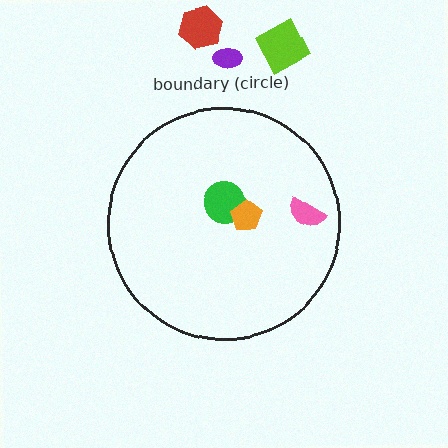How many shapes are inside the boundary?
3 inside, 3 outside.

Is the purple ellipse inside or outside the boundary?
Outside.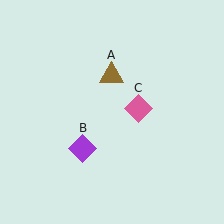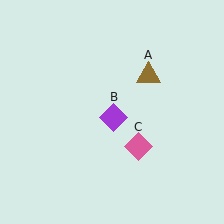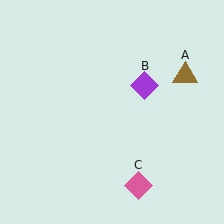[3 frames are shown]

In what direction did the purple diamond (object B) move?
The purple diamond (object B) moved up and to the right.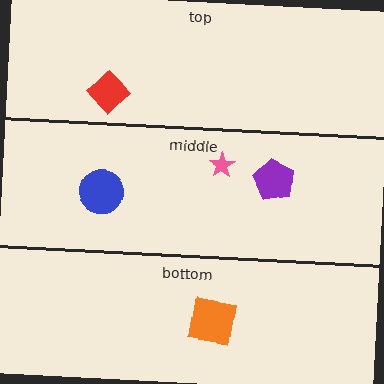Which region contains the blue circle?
The middle region.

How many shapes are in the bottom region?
1.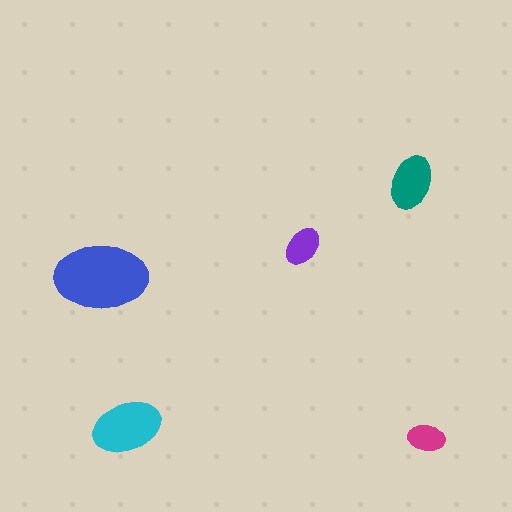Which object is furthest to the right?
The magenta ellipse is rightmost.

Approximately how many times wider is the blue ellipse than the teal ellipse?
About 1.5 times wider.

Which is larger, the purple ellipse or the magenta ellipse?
The purple one.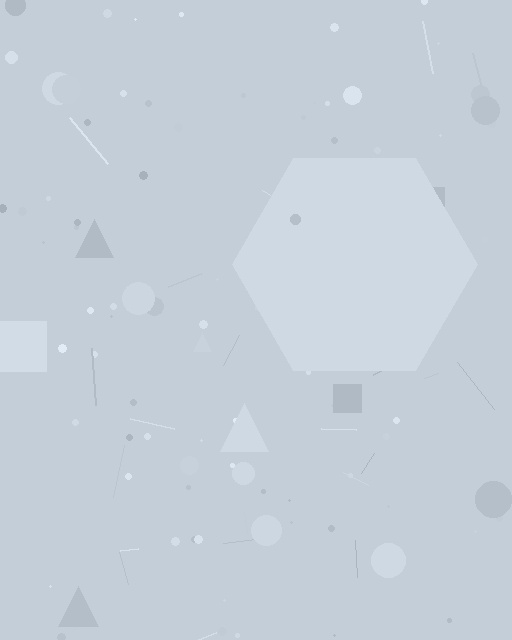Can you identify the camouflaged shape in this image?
The camouflaged shape is a hexagon.